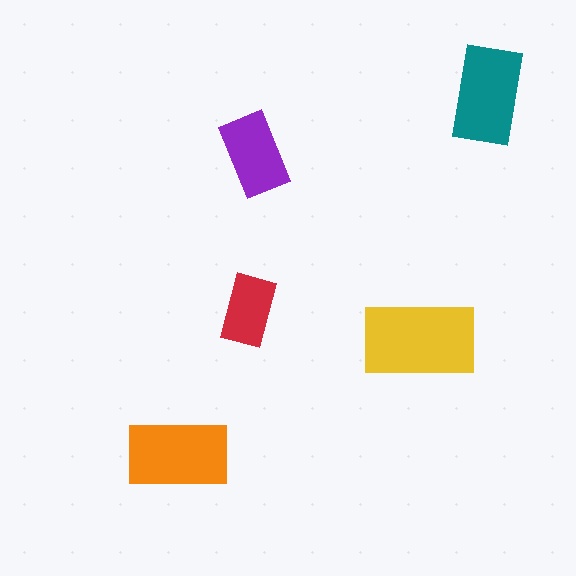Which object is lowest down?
The orange rectangle is bottommost.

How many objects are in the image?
There are 5 objects in the image.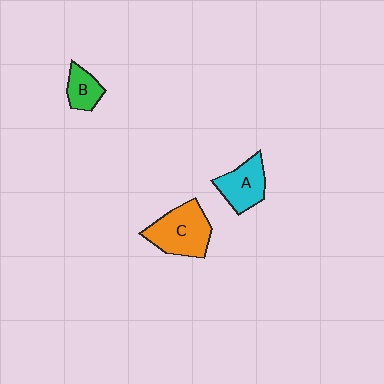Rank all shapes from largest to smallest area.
From largest to smallest: C (orange), A (cyan), B (green).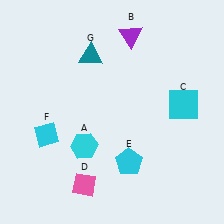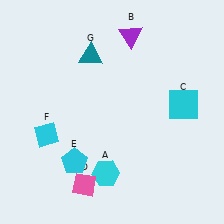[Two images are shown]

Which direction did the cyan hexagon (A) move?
The cyan hexagon (A) moved down.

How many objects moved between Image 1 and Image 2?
2 objects moved between the two images.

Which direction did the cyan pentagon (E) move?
The cyan pentagon (E) moved left.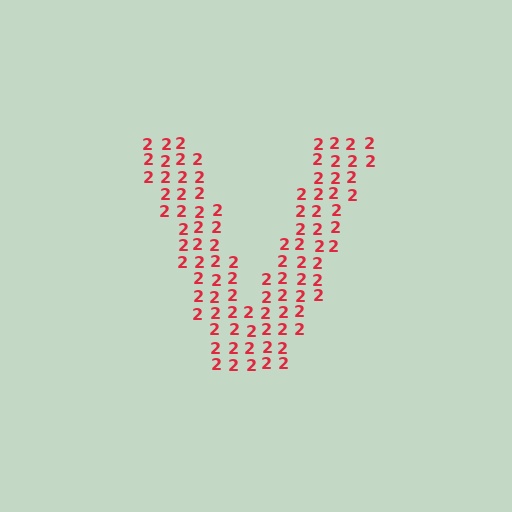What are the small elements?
The small elements are digit 2's.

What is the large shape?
The large shape is the letter V.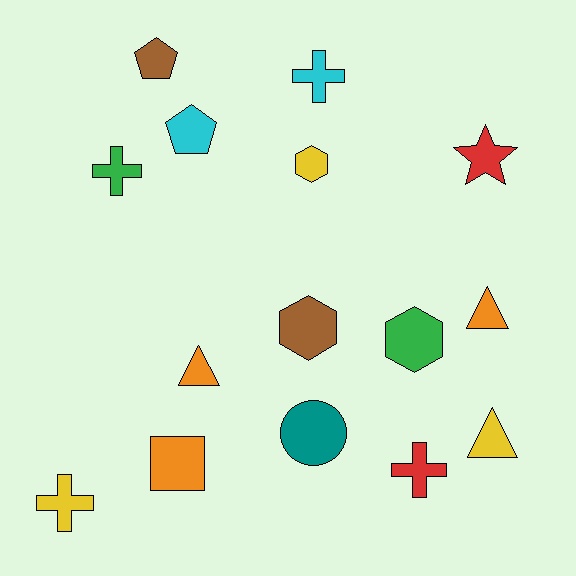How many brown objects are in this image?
There are 2 brown objects.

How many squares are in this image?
There is 1 square.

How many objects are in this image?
There are 15 objects.